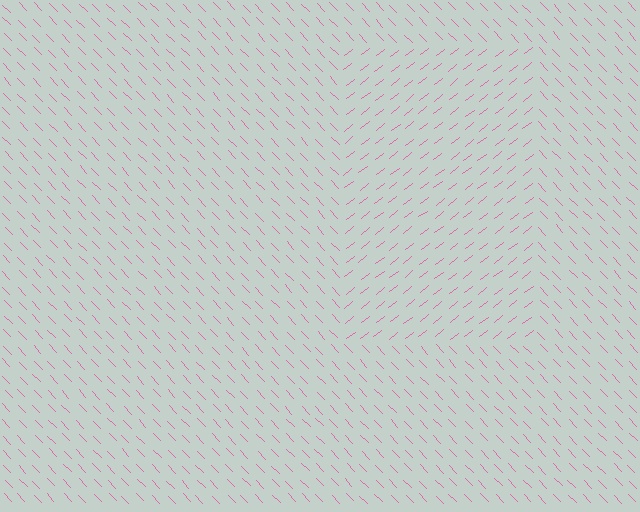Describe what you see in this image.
The image is filled with small pink line segments. A rectangle region in the image has lines oriented differently from the surrounding lines, creating a visible texture boundary.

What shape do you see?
I see a rectangle.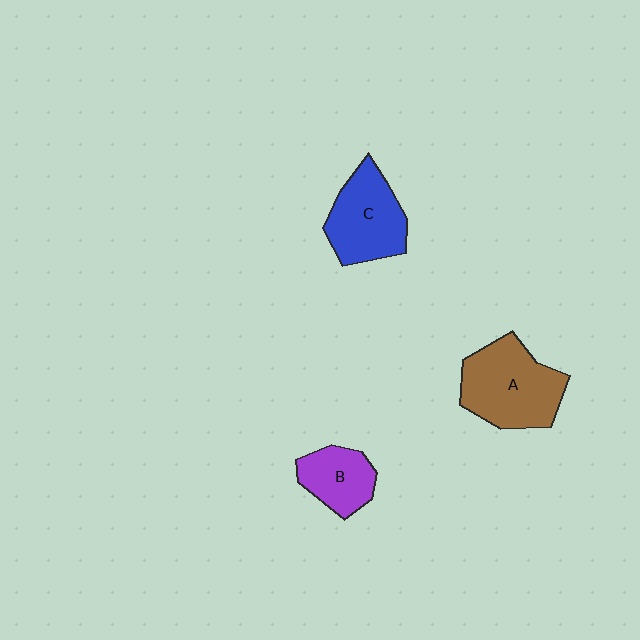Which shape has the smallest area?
Shape B (purple).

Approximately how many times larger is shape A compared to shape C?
Approximately 1.2 times.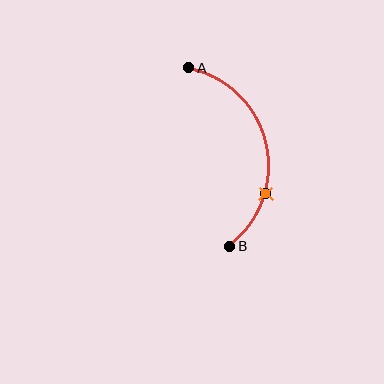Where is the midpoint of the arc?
The arc midpoint is the point on the curve farthest from the straight line joining A and B. It sits to the right of that line.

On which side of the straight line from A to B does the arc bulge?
The arc bulges to the right of the straight line connecting A and B.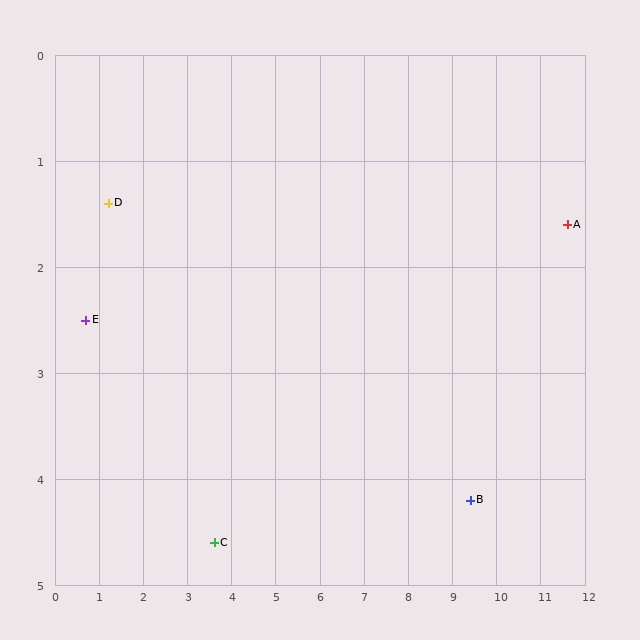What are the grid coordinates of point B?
Point B is at approximately (9.4, 4.2).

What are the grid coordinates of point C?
Point C is at approximately (3.6, 4.6).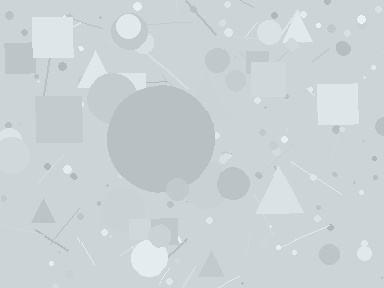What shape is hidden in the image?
A circle is hidden in the image.